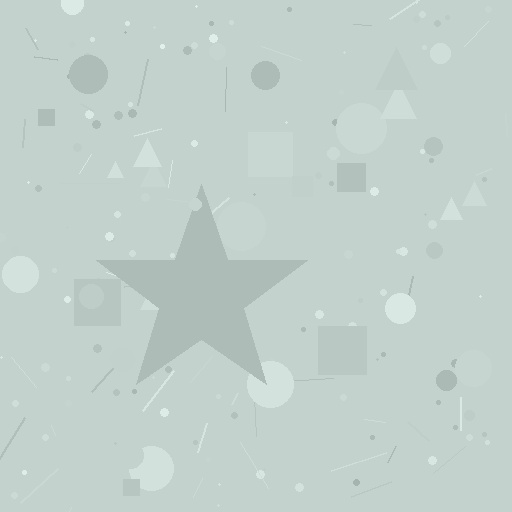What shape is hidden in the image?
A star is hidden in the image.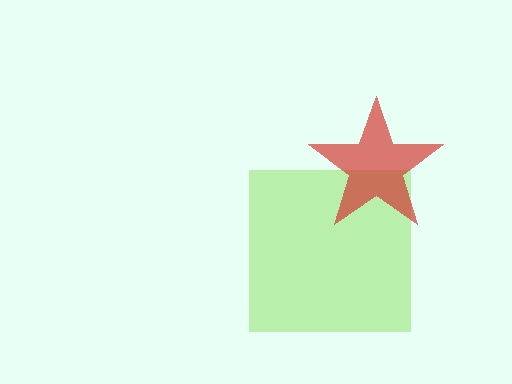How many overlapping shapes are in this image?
There are 2 overlapping shapes in the image.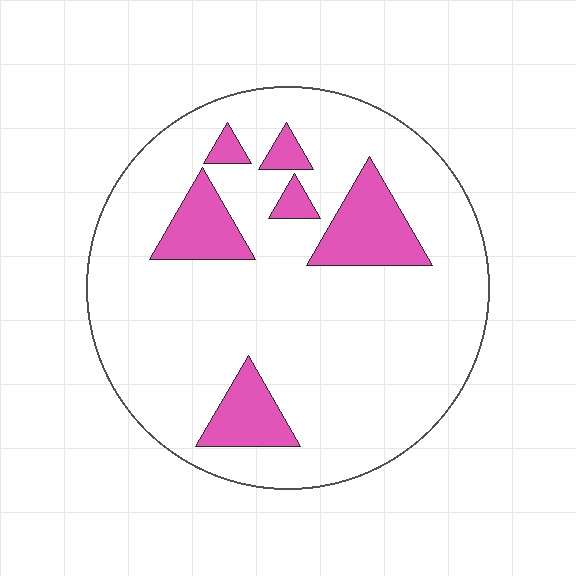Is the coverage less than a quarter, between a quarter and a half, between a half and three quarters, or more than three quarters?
Less than a quarter.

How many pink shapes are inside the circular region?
6.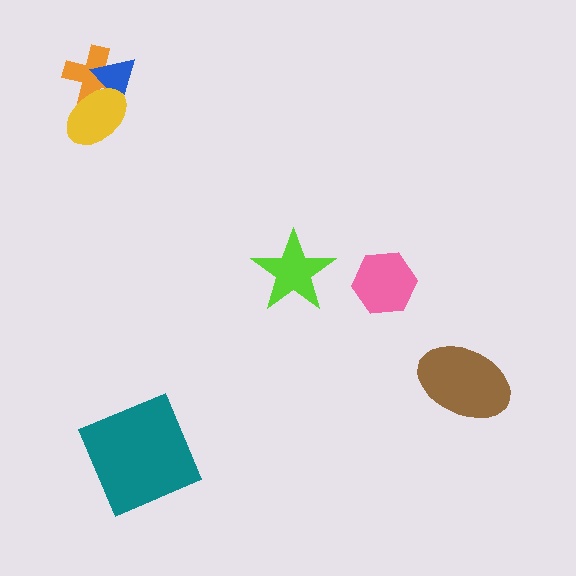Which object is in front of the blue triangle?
The yellow ellipse is in front of the blue triangle.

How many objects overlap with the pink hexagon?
0 objects overlap with the pink hexagon.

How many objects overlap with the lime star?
0 objects overlap with the lime star.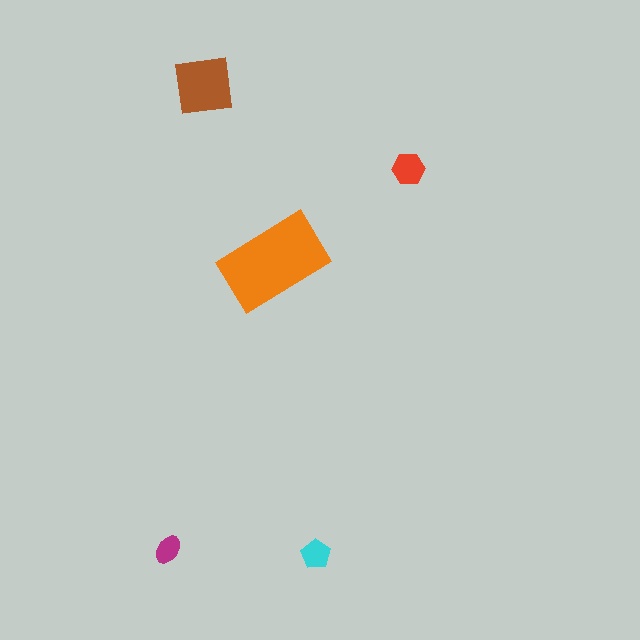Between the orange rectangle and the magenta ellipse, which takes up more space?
The orange rectangle.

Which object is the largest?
The orange rectangle.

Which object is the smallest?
The magenta ellipse.